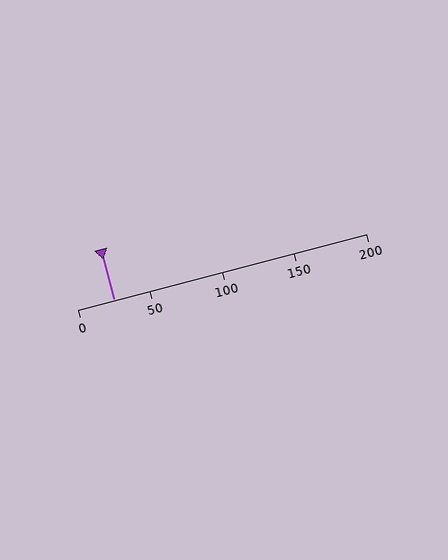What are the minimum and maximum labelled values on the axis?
The axis runs from 0 to 200.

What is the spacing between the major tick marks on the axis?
The major ticks are spaced 50 apart.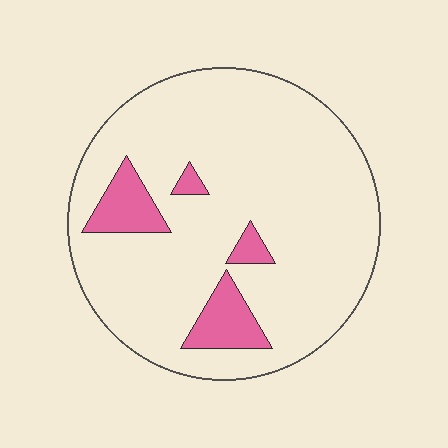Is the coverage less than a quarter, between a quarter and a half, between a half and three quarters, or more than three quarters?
Less than a quarter.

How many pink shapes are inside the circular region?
4.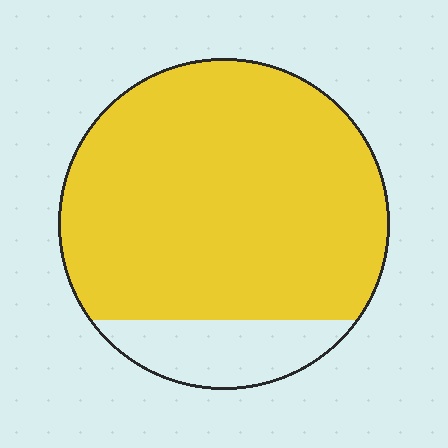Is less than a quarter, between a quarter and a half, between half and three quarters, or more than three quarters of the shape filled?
More than three quarters.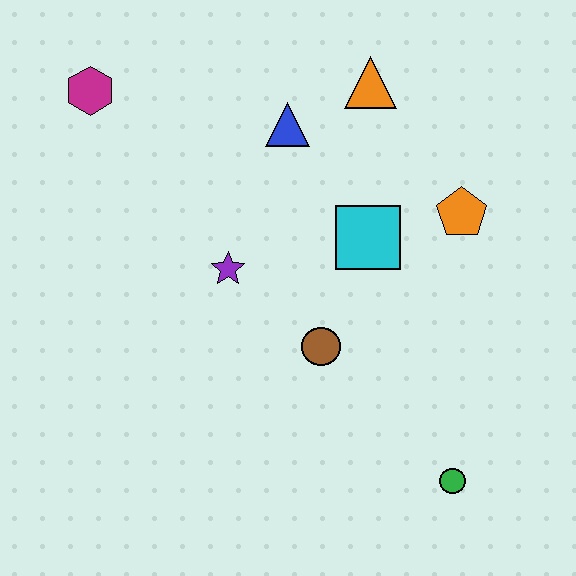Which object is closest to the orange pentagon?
The cyan square is closest to the orange pentagon.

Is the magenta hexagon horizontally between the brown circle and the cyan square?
No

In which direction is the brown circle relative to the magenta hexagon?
The brown circle is below the magenta hexagon.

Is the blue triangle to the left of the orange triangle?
Yes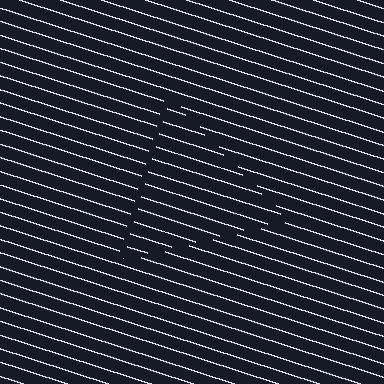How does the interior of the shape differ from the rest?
The interior of the shape contains the same grating, shifted by half a period — the contour is defined by the phase discontinuity where line-ends from the inner and outer gratings abut.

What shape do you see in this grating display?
An illusory triangle. The interior of the shape contains the same grating, shifted by half a period — the contour is defined by the phase discontinuity where line-ends from the inner and outer gratings abut.